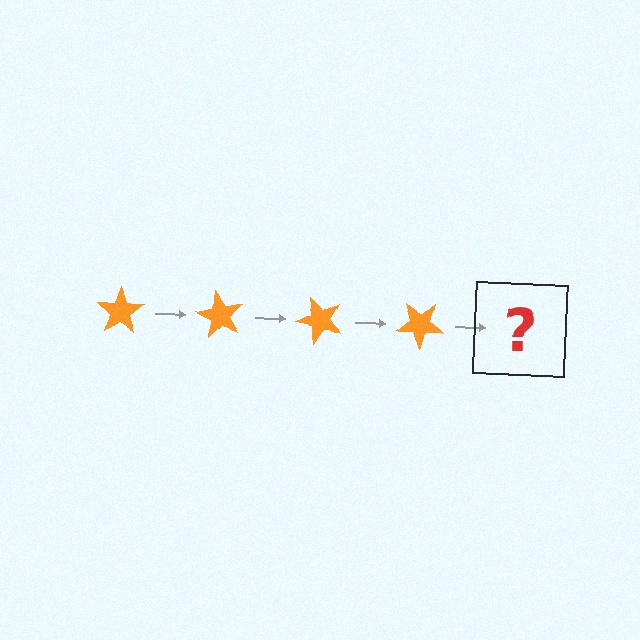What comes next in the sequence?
The next element should be an orange star rotated 240 degrees.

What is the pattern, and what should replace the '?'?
The pattern is that the star rotates 60 degrees each step. The '?' should be an orange star rotated 240 degrees.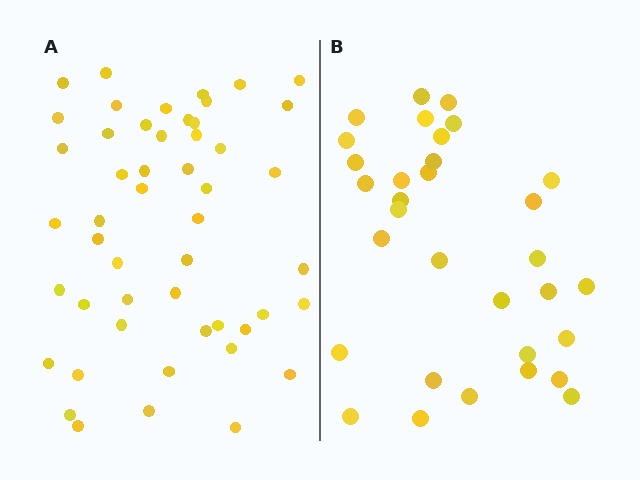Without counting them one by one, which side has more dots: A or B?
Region A (the left region) has more dots.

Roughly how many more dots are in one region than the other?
Region A has approximately 20 more dots than region B.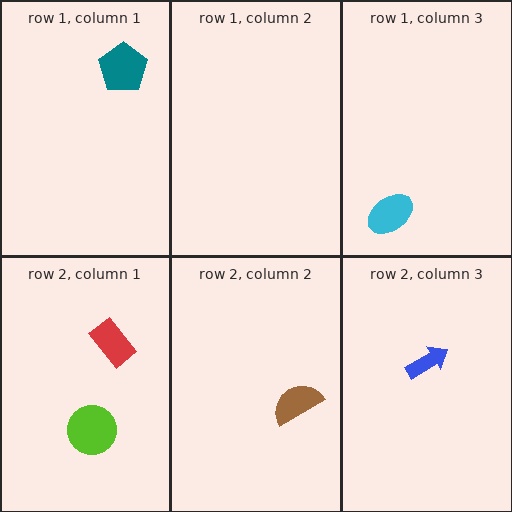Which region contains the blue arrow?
The row 2, column 3 region.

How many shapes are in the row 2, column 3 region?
1.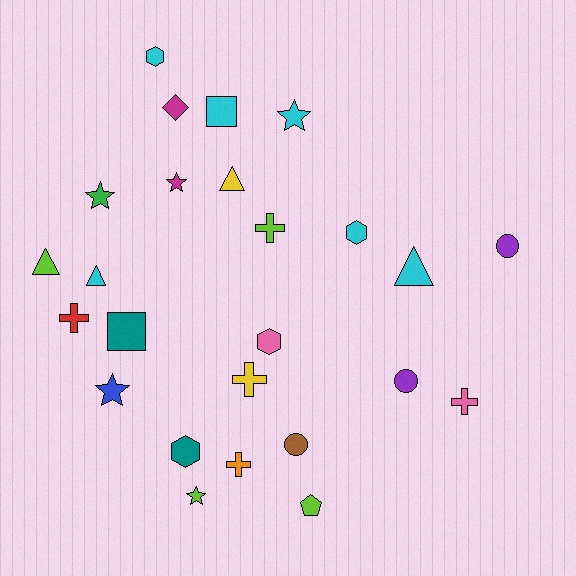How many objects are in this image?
There are 25 objects.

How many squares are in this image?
There are 2 squares.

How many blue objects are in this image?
There is 1 blue object.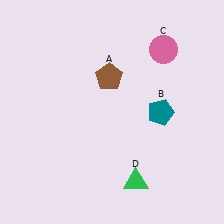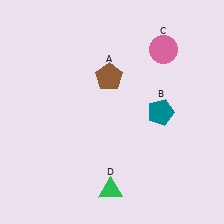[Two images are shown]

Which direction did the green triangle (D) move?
The green triangle (D) moved left.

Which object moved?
The green triangle (D) moved left.